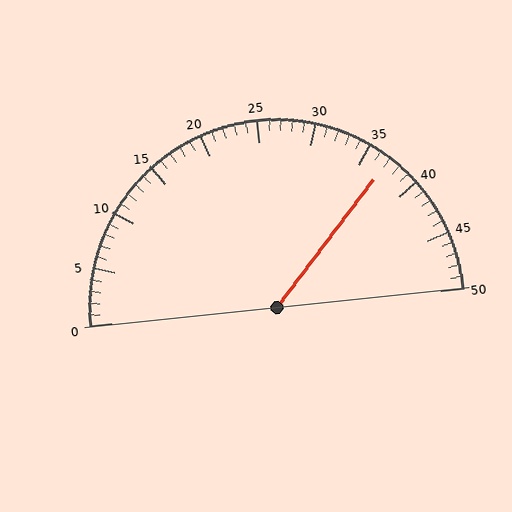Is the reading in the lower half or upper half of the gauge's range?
The reading is in the upper half of the range (0 to 50).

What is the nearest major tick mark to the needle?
The nearest major tick mark is 35.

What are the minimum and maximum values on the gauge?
The gauge ranges from 0 to 50.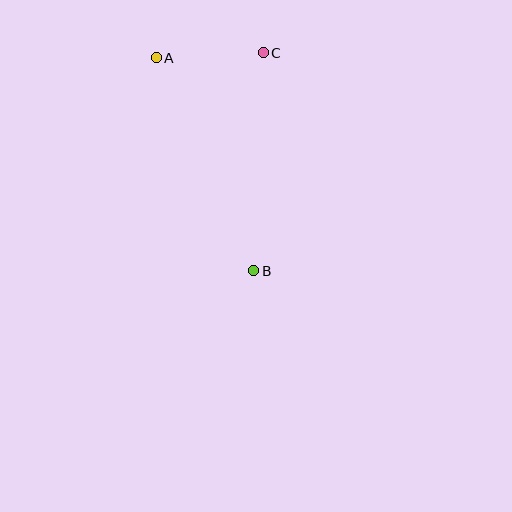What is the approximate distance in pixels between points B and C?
The distance between B and C is approximately 218 pixels.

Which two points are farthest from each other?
Points A and B are farthest from each other.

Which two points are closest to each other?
Points A and C are closest to each other.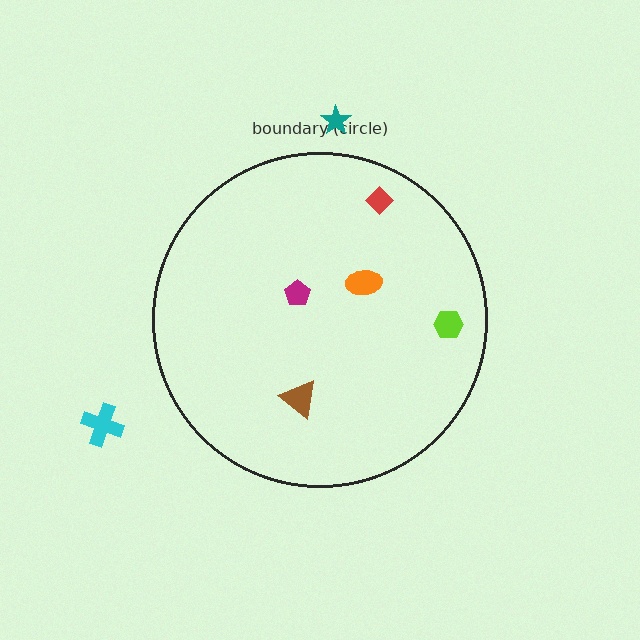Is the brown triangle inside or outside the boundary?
Inside.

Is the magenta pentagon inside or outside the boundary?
Inside.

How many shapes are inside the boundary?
5 inside, 2 outside.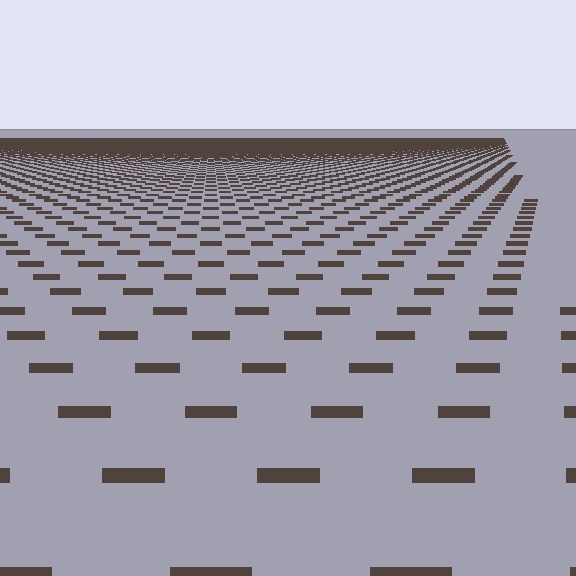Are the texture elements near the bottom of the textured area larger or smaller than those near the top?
Larger. Near the bottom, elements are closer to the viewer and appear at a bigger on-screen size.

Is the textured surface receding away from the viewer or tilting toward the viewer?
The surface is receding away from the viewer. Texture elements get smaller and denser toward the top.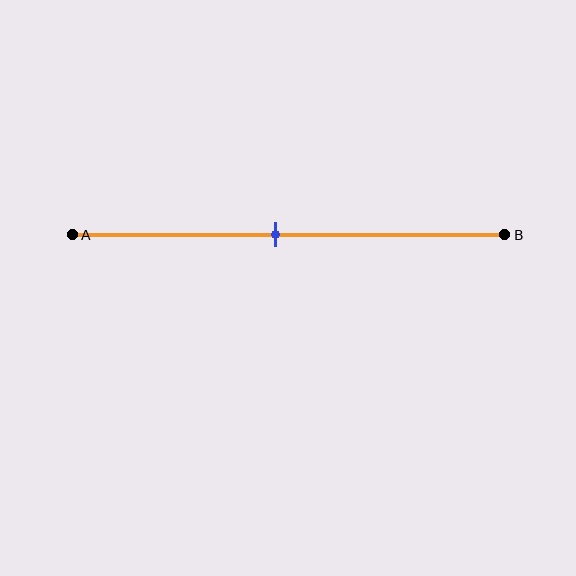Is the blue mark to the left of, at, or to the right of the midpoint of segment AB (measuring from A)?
The blue mark is to the left of the midpoint of segment AB.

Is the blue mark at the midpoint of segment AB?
No, the mark is at about 45% from A, not at the 50% midpoint.